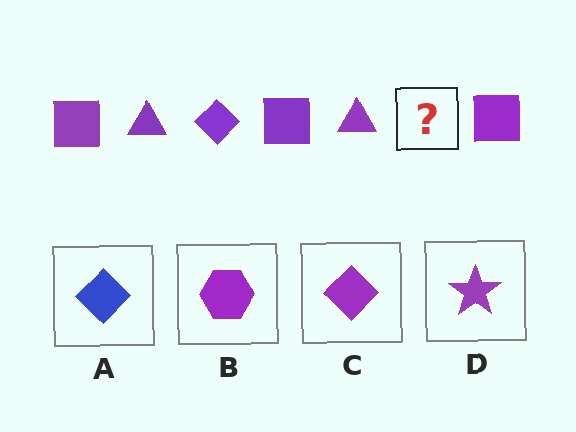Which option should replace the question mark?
Option C.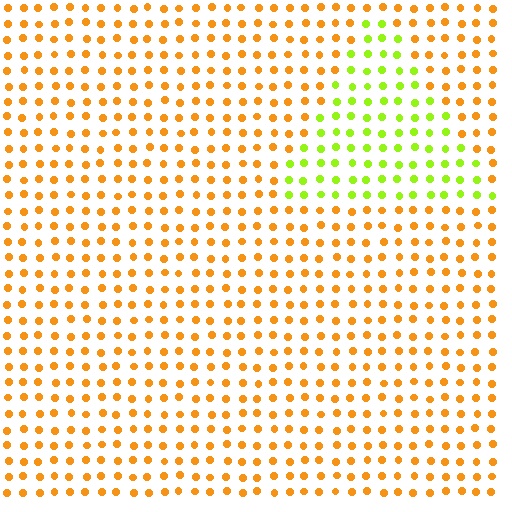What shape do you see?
I see a triangle.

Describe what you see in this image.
The image is filled with small orange elements in a uniform arrangement. A triangle-shaped region is visible where the elements are tinted to a slightly different hue, forming a subtle color boundary.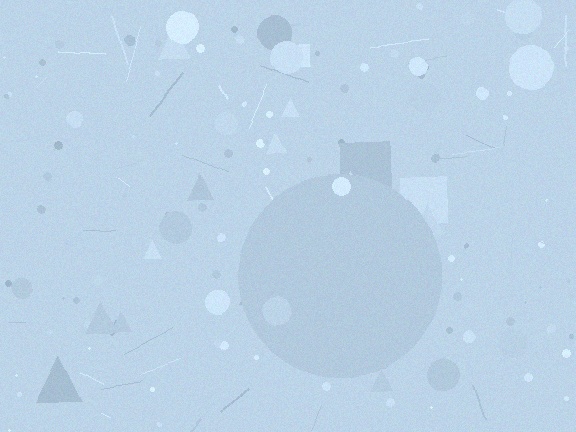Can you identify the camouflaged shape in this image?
The camouflaged shape is a circle.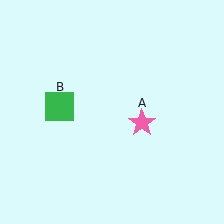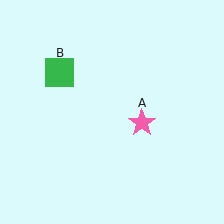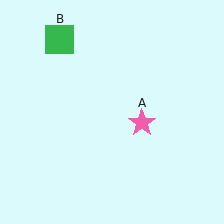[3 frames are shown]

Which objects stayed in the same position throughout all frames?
Pink star (object A) remained stationary.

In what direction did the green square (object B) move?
The green square (object B) moved up.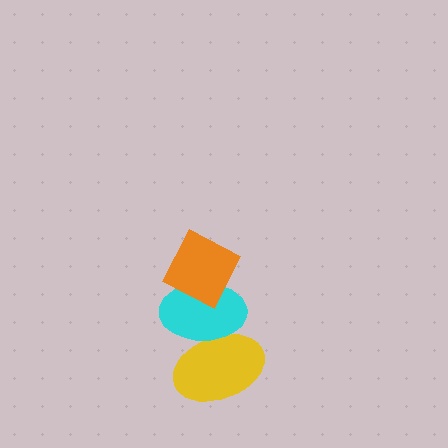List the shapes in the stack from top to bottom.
From top to bottom: the orange diamond, the cyan ellipse, the yellow ellipse.